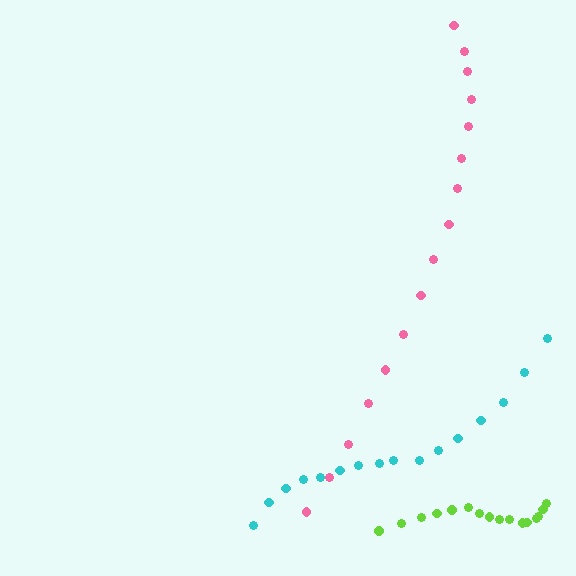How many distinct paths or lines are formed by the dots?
There are 3 distinct paths.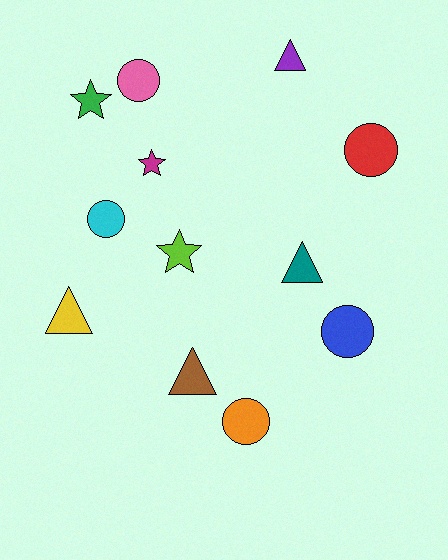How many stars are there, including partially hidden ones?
There are 3 stars.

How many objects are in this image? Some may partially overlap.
There are 12 objects.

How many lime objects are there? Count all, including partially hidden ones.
There is 1 lime object.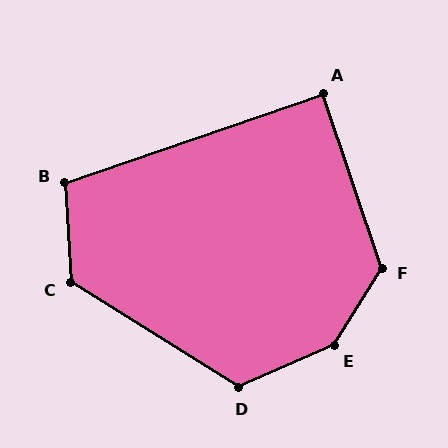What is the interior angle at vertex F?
Approximately 130 degrees (obtuse).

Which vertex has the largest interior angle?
E, at approximately 145 degrees.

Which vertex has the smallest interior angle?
A, at approximately 89 degrees.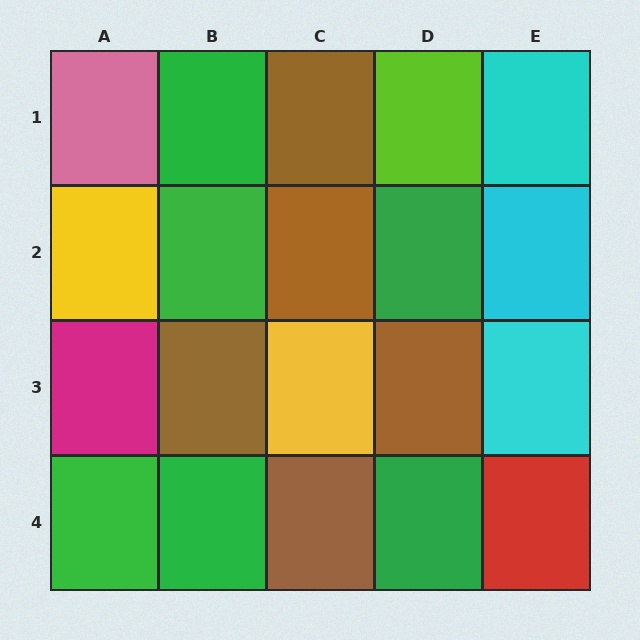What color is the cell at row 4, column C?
Brown.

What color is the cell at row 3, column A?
Magenta.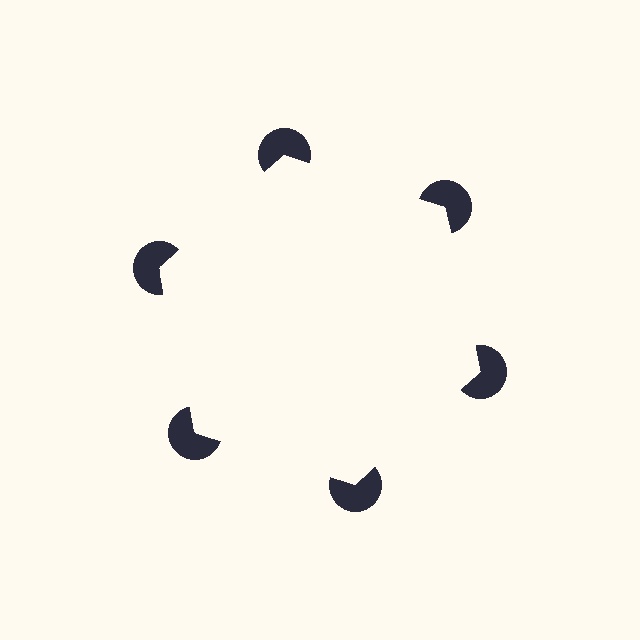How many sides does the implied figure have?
6 sides.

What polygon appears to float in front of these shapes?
An illusory hexagon — its edges are inferred from the aligned wedge cuts in the pac-man discs, not physically drawn.